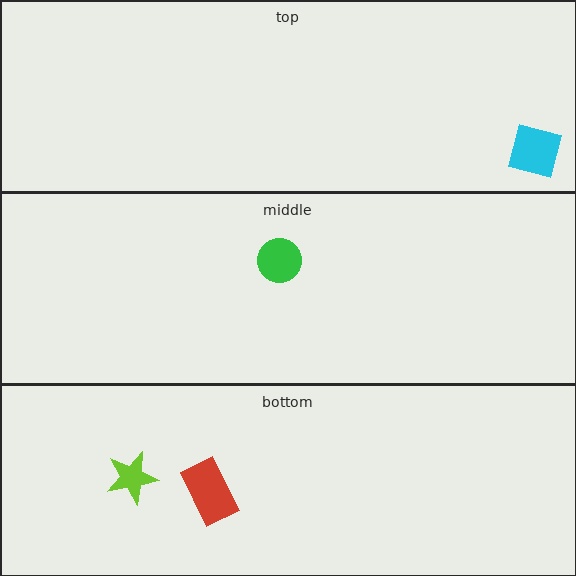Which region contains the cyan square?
The top region.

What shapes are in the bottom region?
The lime star, the red rectangle.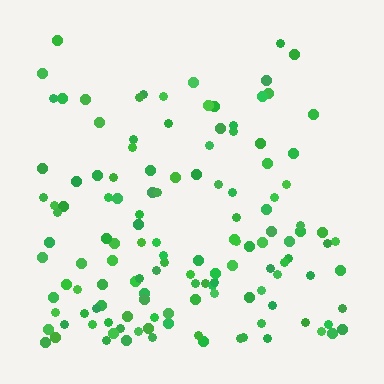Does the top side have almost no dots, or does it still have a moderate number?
Still a moderate number, just noticeably fewer than the bottom.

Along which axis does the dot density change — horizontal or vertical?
Vertical.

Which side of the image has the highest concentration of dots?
The bottom.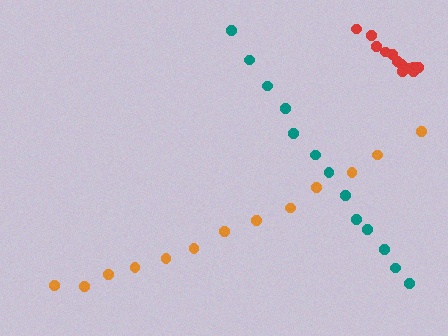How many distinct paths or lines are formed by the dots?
There are 3 distinct paths.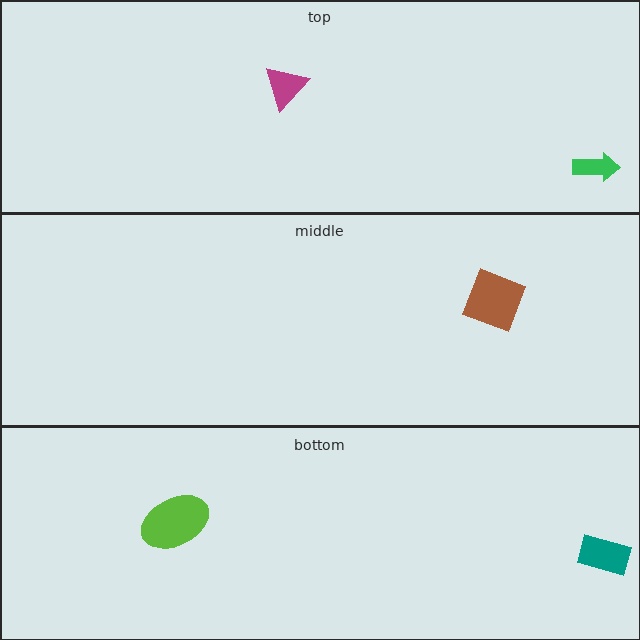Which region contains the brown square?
The middle region.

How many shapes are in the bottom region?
2.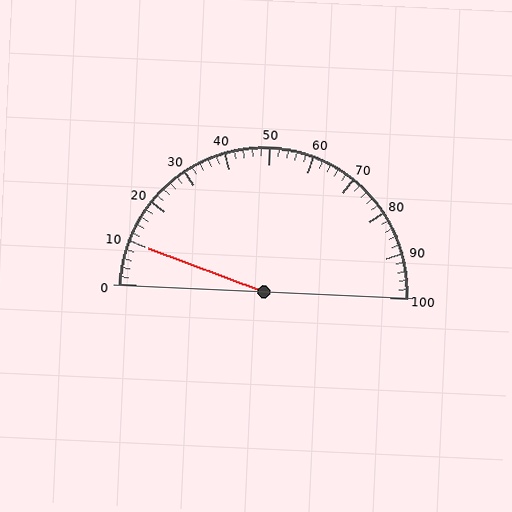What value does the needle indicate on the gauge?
The needle indicates approximately 10.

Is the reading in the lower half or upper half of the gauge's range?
The reading is in the lower half of the range (0 to 100).